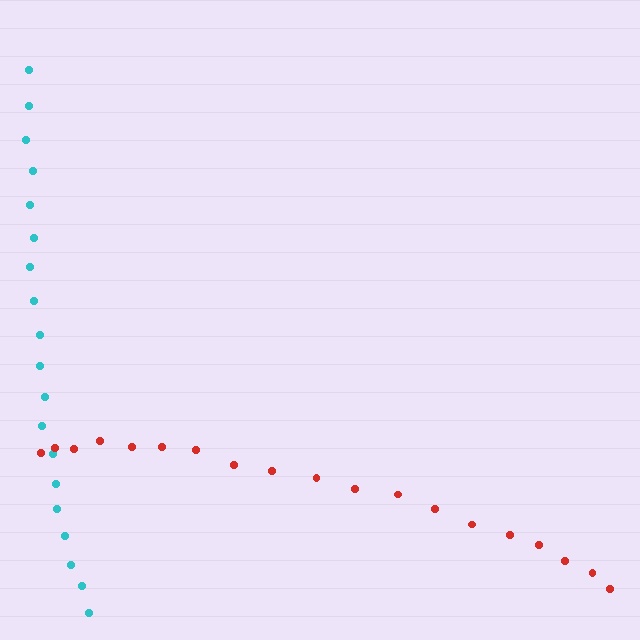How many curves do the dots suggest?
There are 2 distinct paths.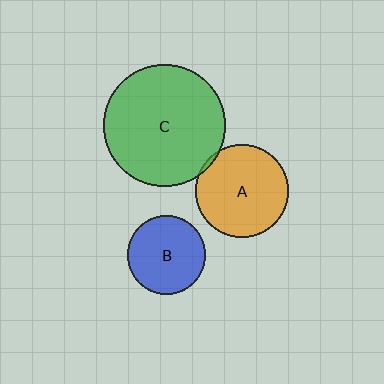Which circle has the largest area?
Circle C (green).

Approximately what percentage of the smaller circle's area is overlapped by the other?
Approximately 5%.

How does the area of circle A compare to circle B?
Approximately 1.4 times.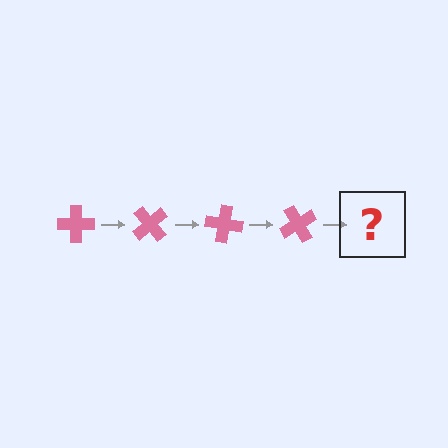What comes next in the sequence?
The next element should be a pink cross rotated 200 degrees.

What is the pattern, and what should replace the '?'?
The pattern is that the cross rotates 50 degrees each step. The '?' should be a pink cross rotated 200 degrees.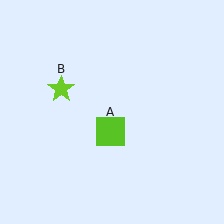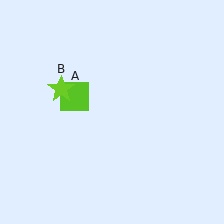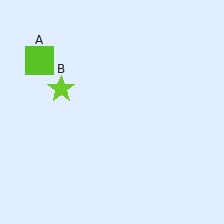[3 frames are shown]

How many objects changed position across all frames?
1 object changed position: lime square (object A).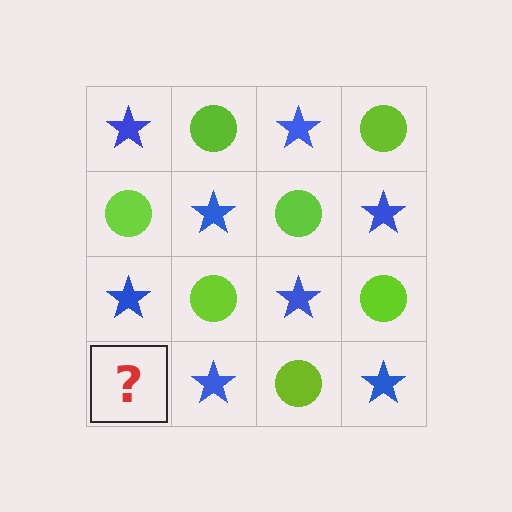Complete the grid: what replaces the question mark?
The question mark should be replaced with a lime circle.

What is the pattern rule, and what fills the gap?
The rule is that it alternates blue star and lime circle in a checkerboard pattern. The gap should be filled with a lime circle.